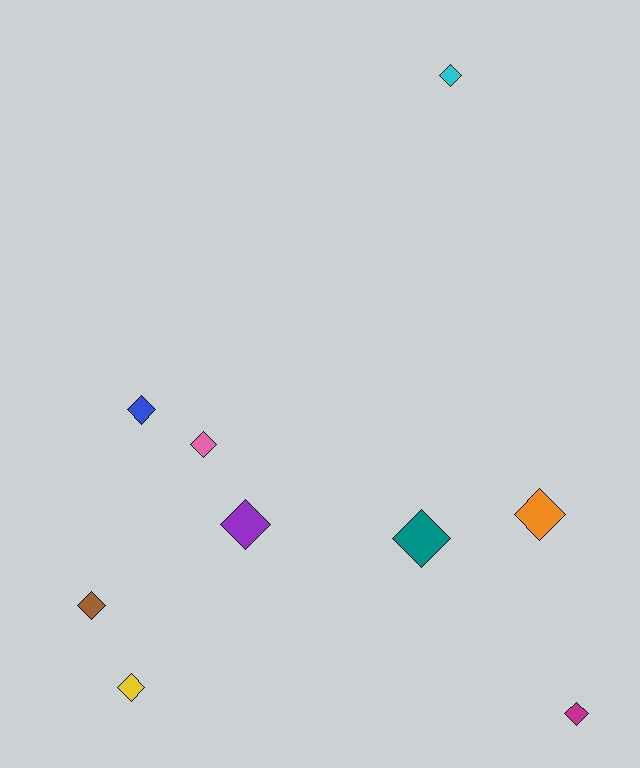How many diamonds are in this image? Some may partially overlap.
There are 9 diamonds.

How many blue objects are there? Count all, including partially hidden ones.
There is 1 blue object.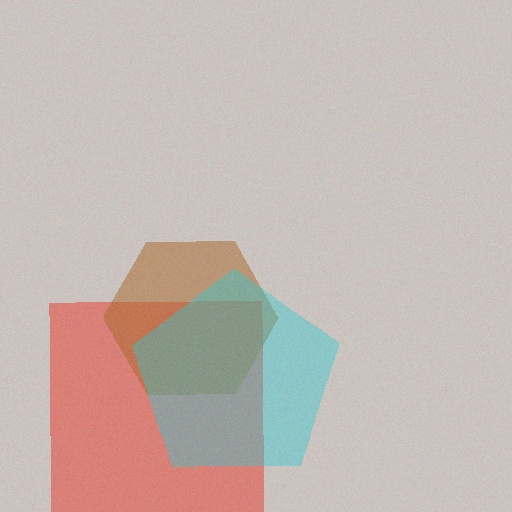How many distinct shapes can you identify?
There are 3 distinct shapes: a red square, a brown hexagon, a cyan pentagon.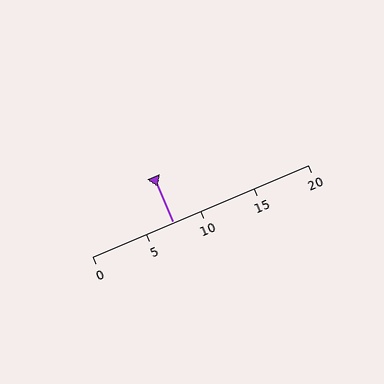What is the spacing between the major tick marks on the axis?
The major ticks are spaced 5 apart.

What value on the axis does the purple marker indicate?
The marker indicates approximately 7.5.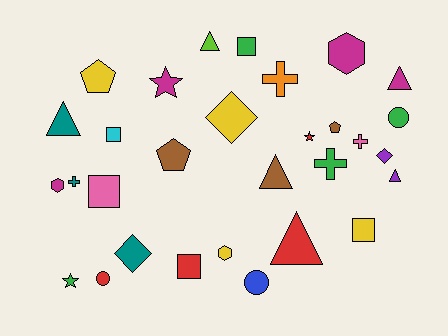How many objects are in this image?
There are 30 objects.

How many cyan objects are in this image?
There is 1 cyan object.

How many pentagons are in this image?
There are 3 pentagons.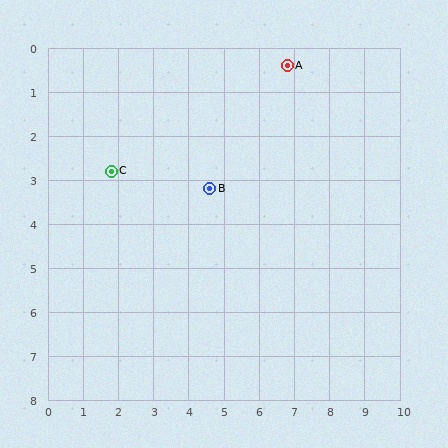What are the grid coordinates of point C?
Point C is at approximately (1.8, 2.8).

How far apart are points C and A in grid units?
Points C and A are about 5.5 grid units apart.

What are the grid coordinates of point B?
Point B is at approximately (4.6, 3.2).